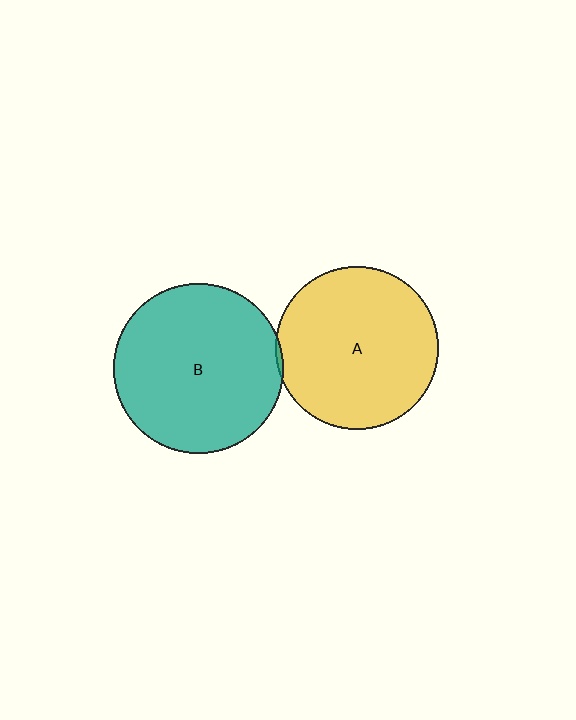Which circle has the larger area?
Circle B (teal).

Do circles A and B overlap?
Yes.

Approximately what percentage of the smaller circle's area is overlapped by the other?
Approximately 5%.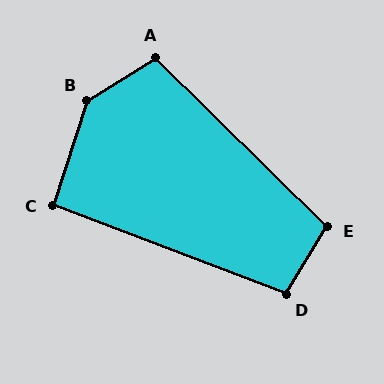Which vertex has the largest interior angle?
B, at approximately 140 degrees.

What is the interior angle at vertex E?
Approximately 104 degrees (obtuse).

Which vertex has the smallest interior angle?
C, at approximately 93 degrees.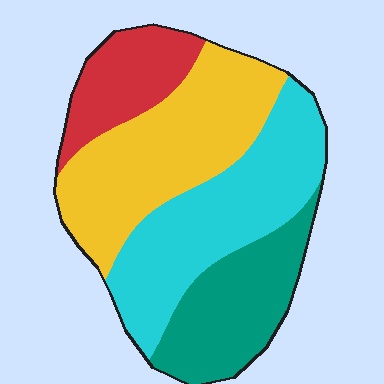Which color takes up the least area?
Red, at roughly 15%.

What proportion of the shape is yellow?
Yellow covers 33% of the shape.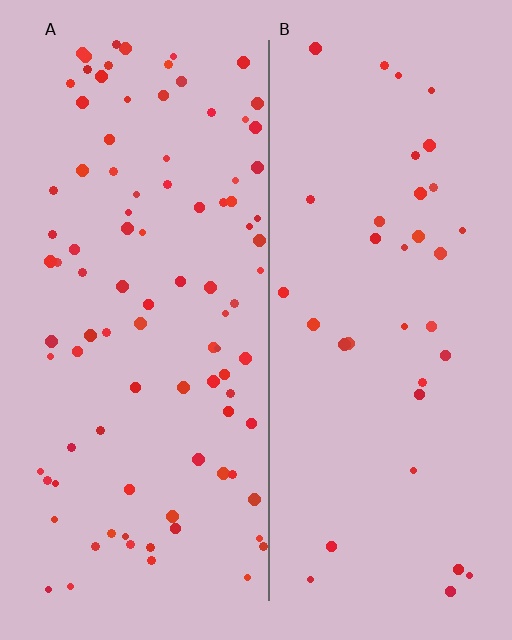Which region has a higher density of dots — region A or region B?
A (the left).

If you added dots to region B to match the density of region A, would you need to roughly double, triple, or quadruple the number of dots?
Approximately triple.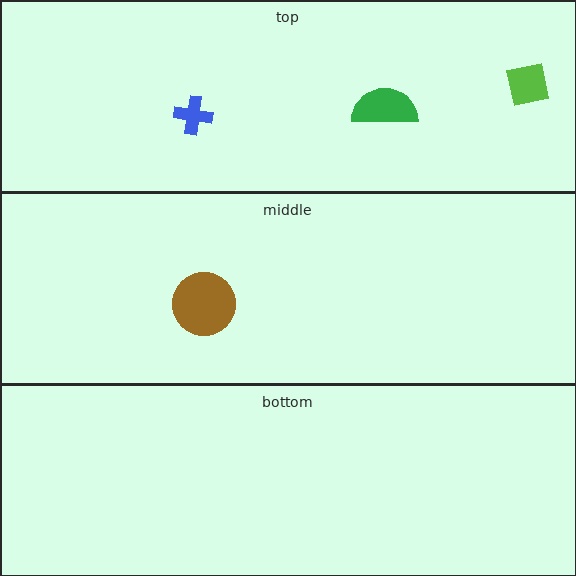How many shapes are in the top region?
3.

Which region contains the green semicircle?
The top region.